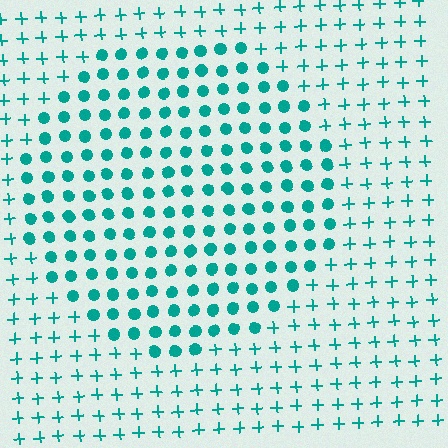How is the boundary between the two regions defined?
The boundary is defined by a change in element shape: circles inside vs. plus signs outside. All elements share the same color and spacing.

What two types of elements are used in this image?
The image uses circles inside the circle region and plus signs outside it.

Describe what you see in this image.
The image is filled with small teal elements arranged in a uniform grid. A circle-shaped region contains circles, while the surrounding area contains plus signs. The boundary is defined purely by the change in element shape.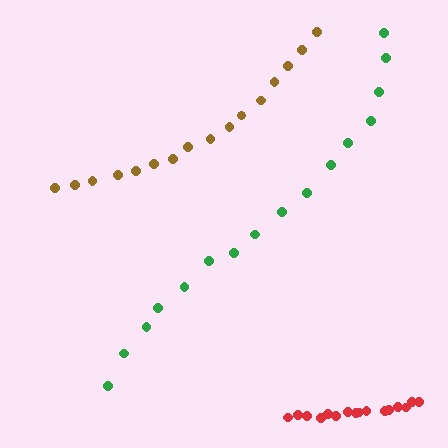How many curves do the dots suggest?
There are 3 distinct paths.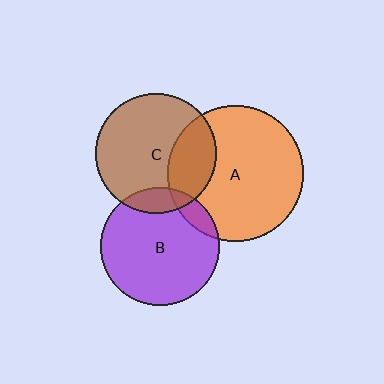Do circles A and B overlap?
Yes.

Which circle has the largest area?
Circle A (orange).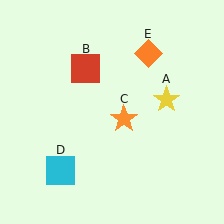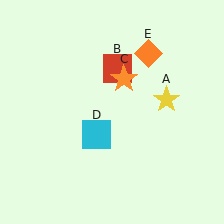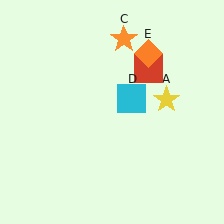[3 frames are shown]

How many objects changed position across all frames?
3 objects changed position: red square (object B), orange star (object C), cyan square (object D).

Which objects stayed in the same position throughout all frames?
Yellow star (object A) and orange diamond (object E) remained stationary.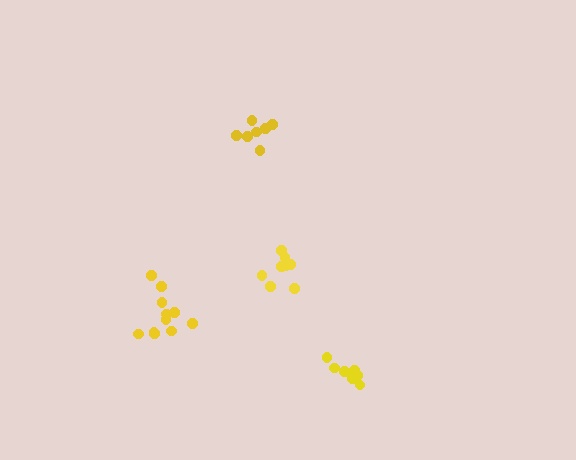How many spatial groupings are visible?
There are 4 spatial groupings.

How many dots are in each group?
Group 1: 11 dots, Group 2: 7 dots, Group 3: 7 dots, Group 4: 8 dots (33 total).